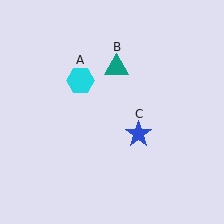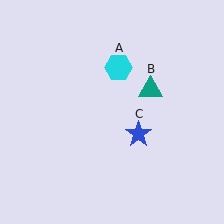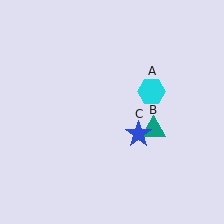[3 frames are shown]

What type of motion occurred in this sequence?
The cyan hexagon (object A), teal triangle (object B) rotated clockwise around the center of the scene.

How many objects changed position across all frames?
2 objects changed position: cyan hexagon (object A), teal triangle (object B).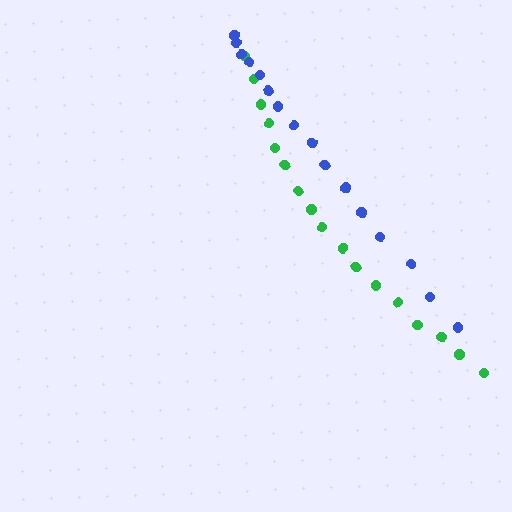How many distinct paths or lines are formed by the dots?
There are 2 distinct paths.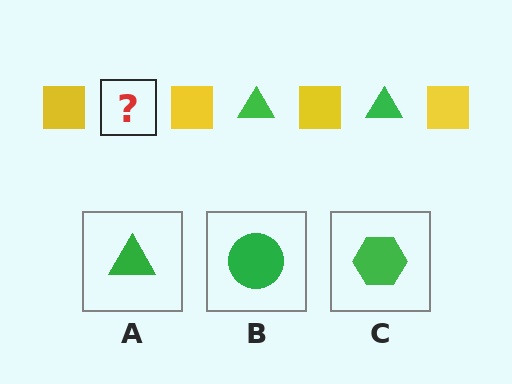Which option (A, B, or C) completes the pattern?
A.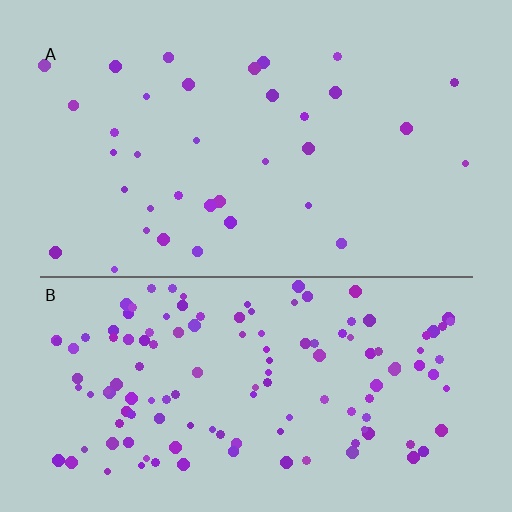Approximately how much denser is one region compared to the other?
Approximately 3.8× — region B over region A.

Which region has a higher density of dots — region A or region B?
B (the bottom).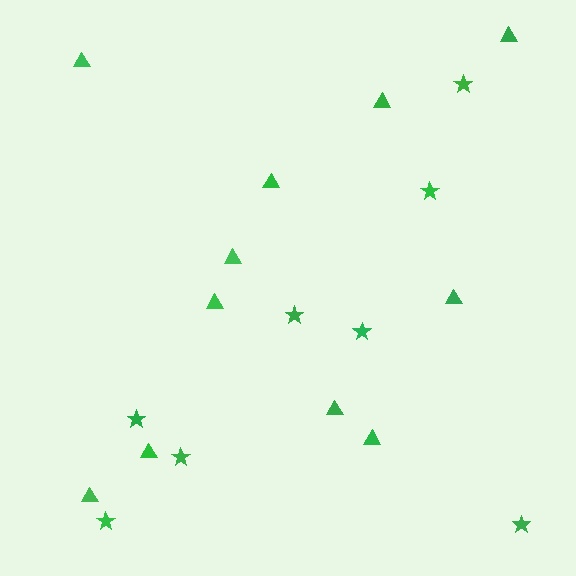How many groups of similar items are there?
There are 2 groups: one group of triangles (11) and one group of stars (8).